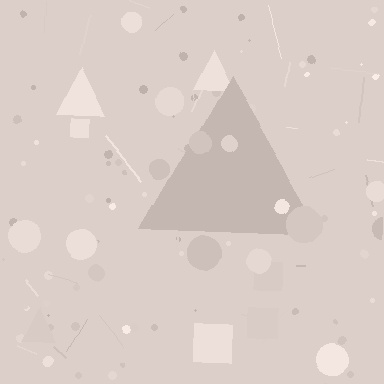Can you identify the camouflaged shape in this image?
The camouflaged shape is a triangle.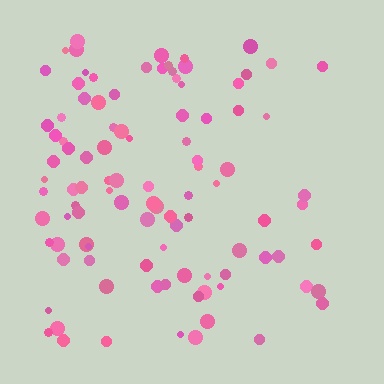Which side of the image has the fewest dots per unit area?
The right.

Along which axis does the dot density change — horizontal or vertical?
Horizontal.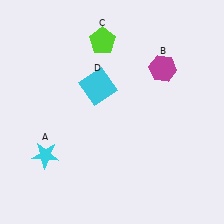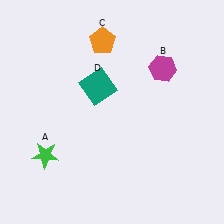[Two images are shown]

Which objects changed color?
A changed from cyan to green. C changed from lime to orange. D changed from cyan to teal.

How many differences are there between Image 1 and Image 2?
There are 3 differences between the two images.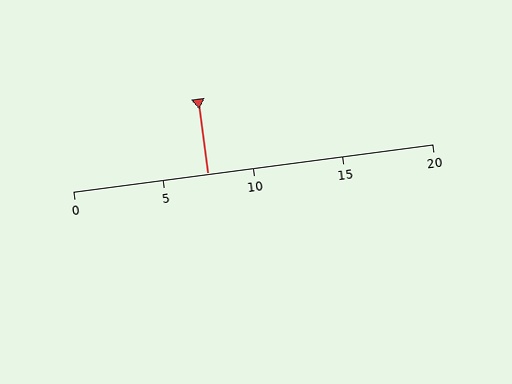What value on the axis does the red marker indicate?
The marker indicates approximately 7.5.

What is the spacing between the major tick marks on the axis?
The major ticks are spaced 5 apart.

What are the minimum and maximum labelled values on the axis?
The axis runs from 0 to 20.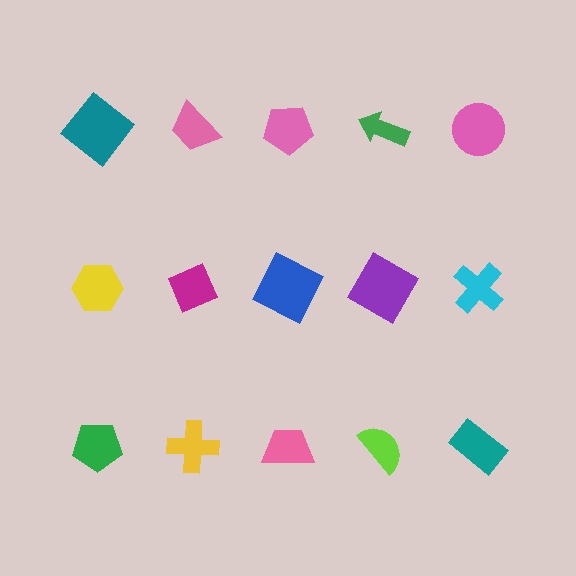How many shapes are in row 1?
5 shapes.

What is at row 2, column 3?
A blue square.